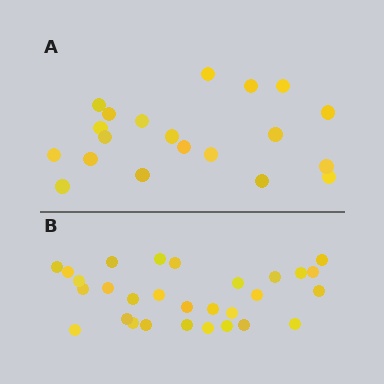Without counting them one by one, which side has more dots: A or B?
Region B (the bottom region) has more dots.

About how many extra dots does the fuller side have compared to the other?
Region B has roughly 8 or so more dots than region A.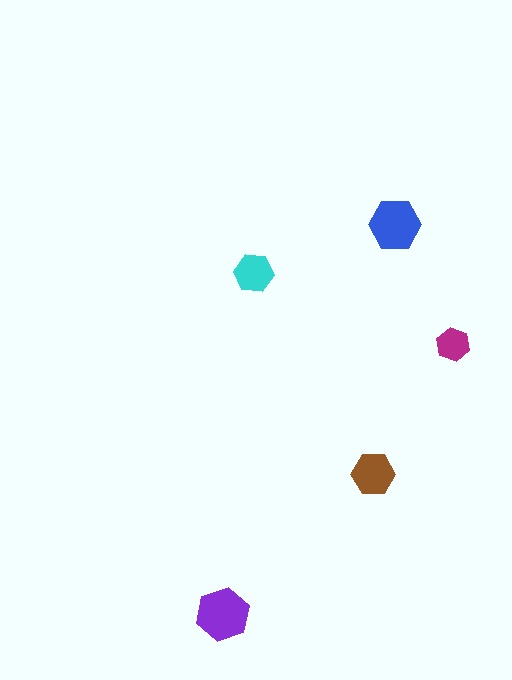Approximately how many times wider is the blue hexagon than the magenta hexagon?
About 1.5 times wider.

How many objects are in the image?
There are 5 objects in the image.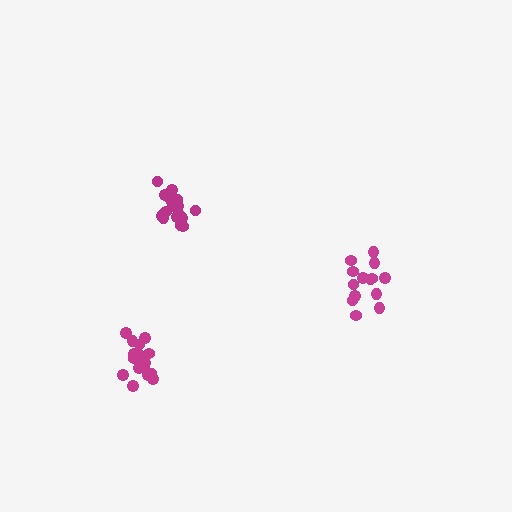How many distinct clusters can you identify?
There are 3 distinct clusters.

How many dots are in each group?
Group 1: 14 dots, Group 2: 18 dots, Group 3: 20 dots (52 total).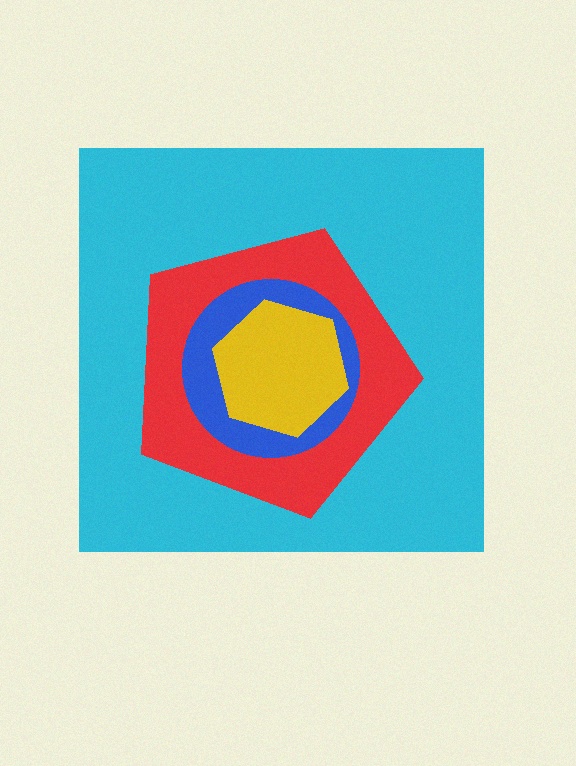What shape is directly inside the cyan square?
The red pentagon.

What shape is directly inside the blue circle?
The yellow hexagon.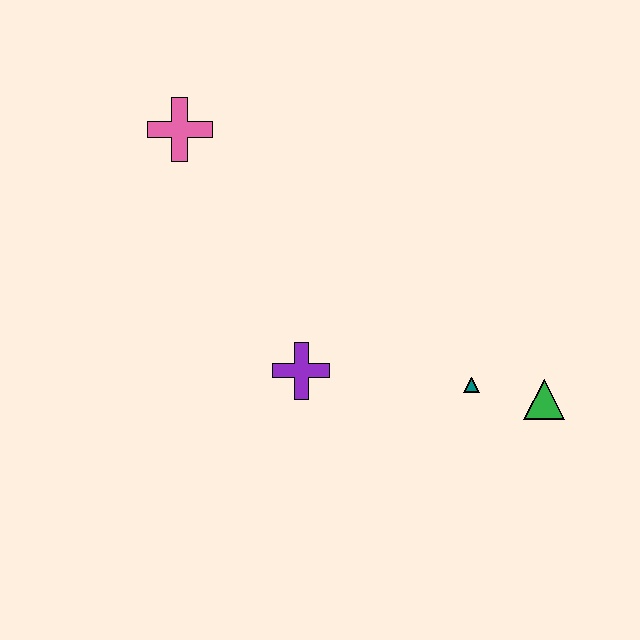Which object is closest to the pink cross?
The purple cross is closest to the pink cross.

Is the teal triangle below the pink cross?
Yes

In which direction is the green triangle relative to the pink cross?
The green triangle is to the right of the pink cross.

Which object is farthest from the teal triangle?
The pink cross is farthest from the teal triangle.